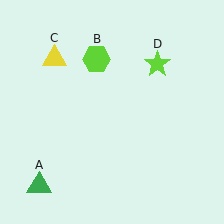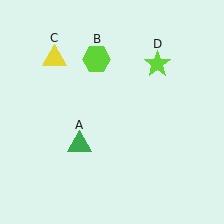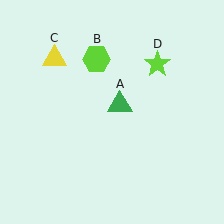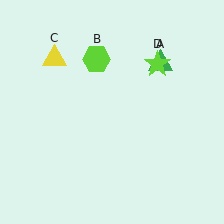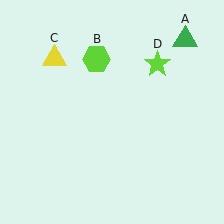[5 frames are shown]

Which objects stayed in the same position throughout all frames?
Lime hexagon (object B) and yellow triangle (object C) and lime star (object D) remained stationary.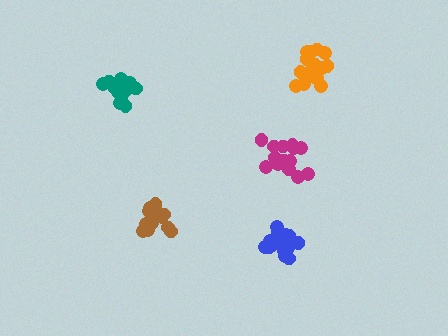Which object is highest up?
The orange cluster is topmost.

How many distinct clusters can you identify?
There are 5 distinct clusters.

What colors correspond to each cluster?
The clusters are colored: orange, magenta, blue, brown, teal.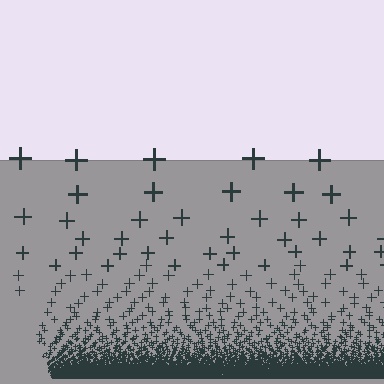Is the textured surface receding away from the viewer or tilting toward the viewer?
The surface appears to tilt toward the viewer. Texture elements get larger and sparser toward the top.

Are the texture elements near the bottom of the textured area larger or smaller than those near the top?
Smaller. The gradient is inverted — elements near the bottom are smaller and denser.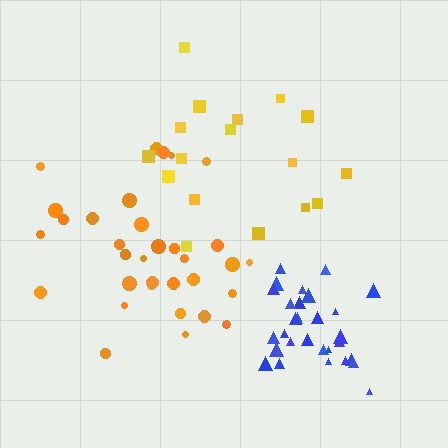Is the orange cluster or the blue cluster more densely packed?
Blue.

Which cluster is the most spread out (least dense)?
Yellow.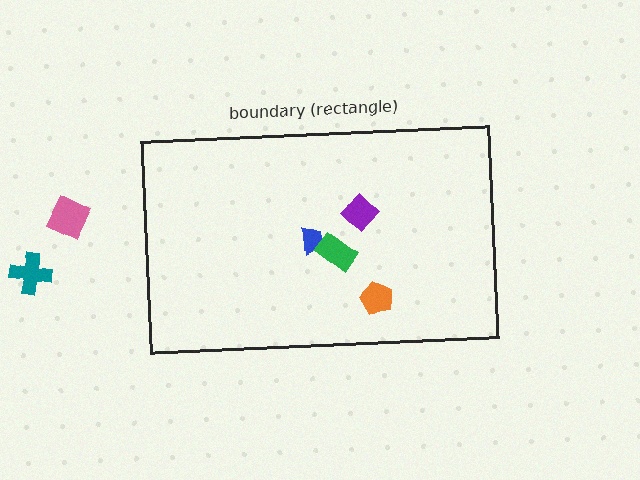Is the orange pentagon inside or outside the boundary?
Inside.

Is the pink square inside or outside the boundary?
Outside.